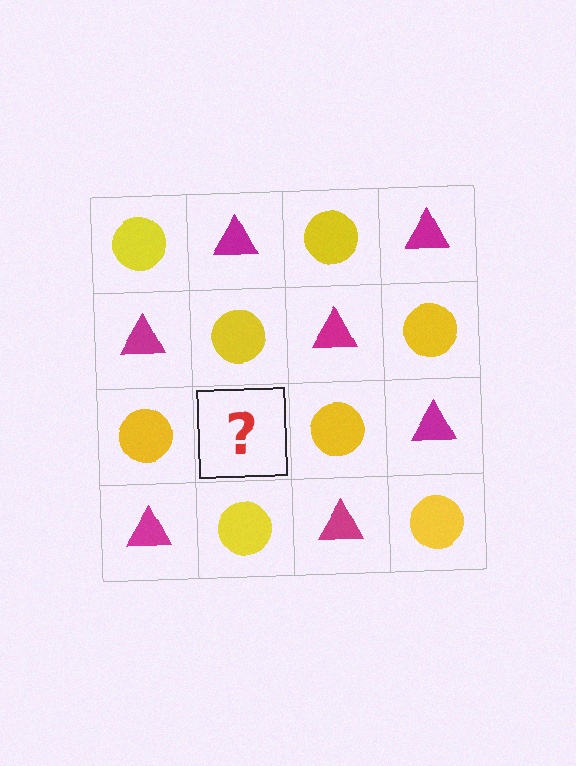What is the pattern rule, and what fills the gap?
The rule is that it alternates yellow circle and magenta triangle in a checkerboard pattern. The gap should be filled with a magenta triangle.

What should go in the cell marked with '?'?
The missing cell should contain a magenta triangle.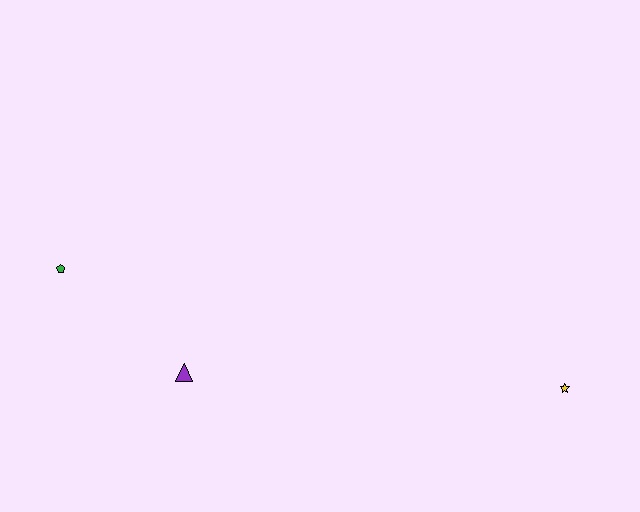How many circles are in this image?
There are no circles.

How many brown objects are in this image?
There are no brown objects.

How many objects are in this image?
There are 3 objects.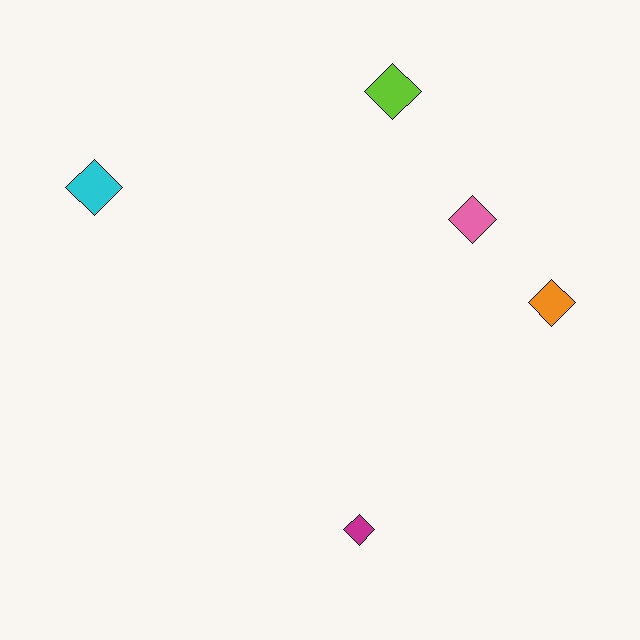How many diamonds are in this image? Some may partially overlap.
There are 5 diamonds.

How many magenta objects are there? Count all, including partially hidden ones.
There is 1 magenta object.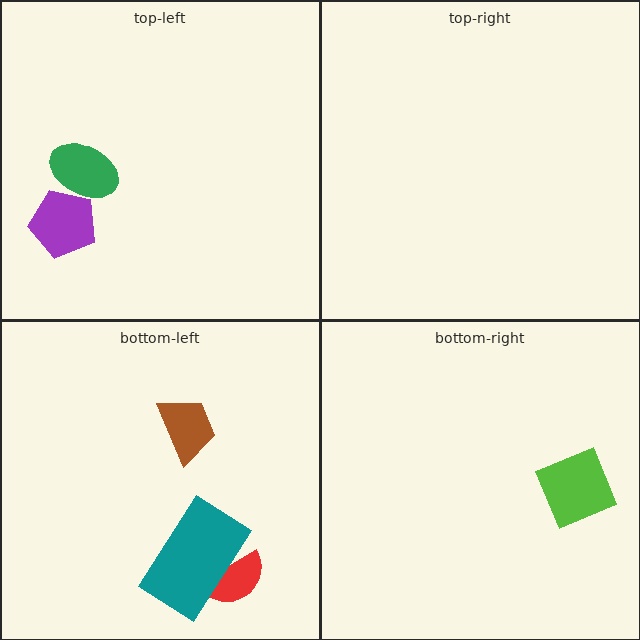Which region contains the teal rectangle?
The bottom-left region.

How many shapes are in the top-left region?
2.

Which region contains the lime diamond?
The bottom-right region.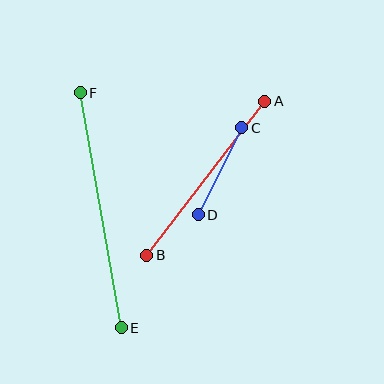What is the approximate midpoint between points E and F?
The midpoint is at approximately (101, 210) pixels.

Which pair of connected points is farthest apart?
Points E and F are farthest apart.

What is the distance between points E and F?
The distance is approximately 239 pixels.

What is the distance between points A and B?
The distance is approximately 194 pixels.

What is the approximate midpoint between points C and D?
The midpoint is at approximately (220, 171) pixels.